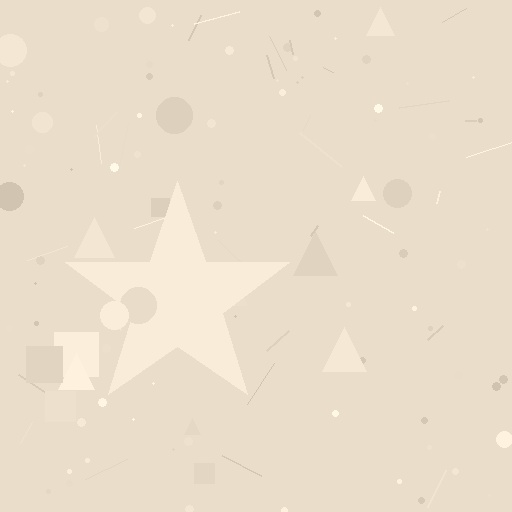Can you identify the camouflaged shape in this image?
The camouflaged shape is a star.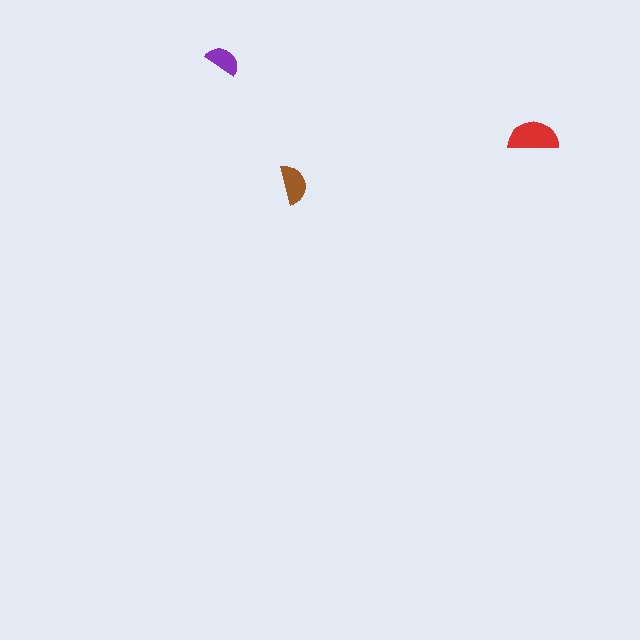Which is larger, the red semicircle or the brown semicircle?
The red one.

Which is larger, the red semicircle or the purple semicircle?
The red one.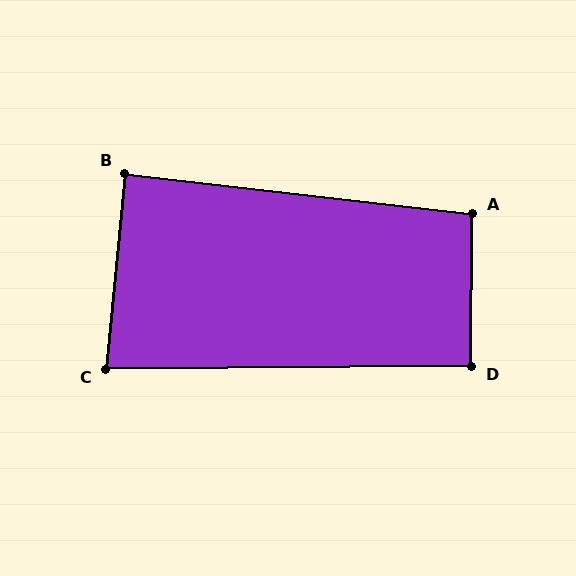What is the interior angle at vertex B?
Approximately 89 degrees (approximately right).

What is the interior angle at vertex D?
Approximately 91 degrees (approximately right).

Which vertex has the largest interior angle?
A, at approximately 96 degrees.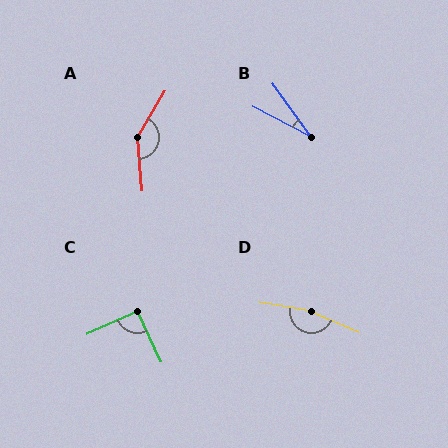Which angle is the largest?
D, at approximately 166 degrees.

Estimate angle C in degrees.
Approximately 91 degrees.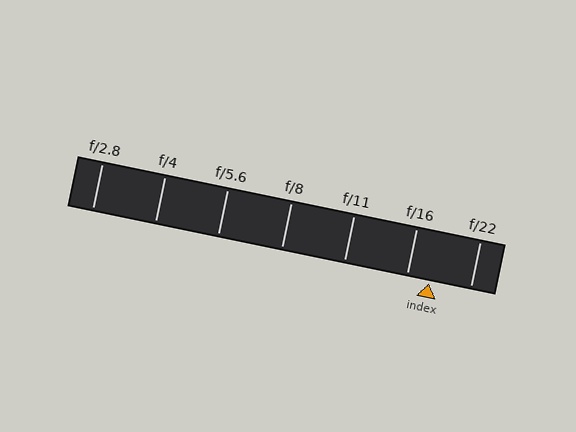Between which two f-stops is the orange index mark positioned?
The index mark is between f/16 and f/22.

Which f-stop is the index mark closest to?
The index mark is closest to f/16.